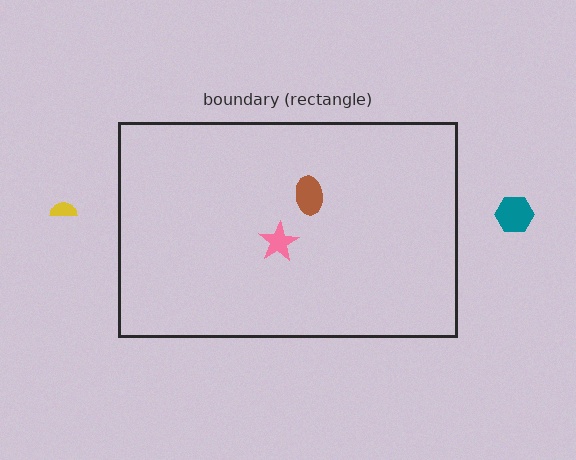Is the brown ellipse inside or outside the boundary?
Inside.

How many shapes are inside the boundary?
2 inside, 2 outside.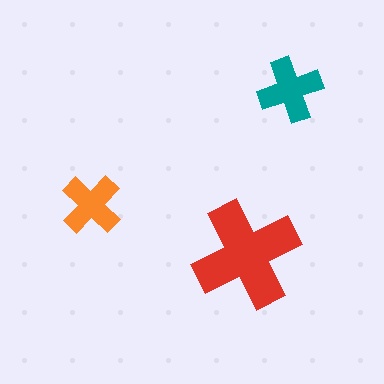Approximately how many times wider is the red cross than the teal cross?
About 1.5 times wider.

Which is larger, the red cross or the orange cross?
The red one.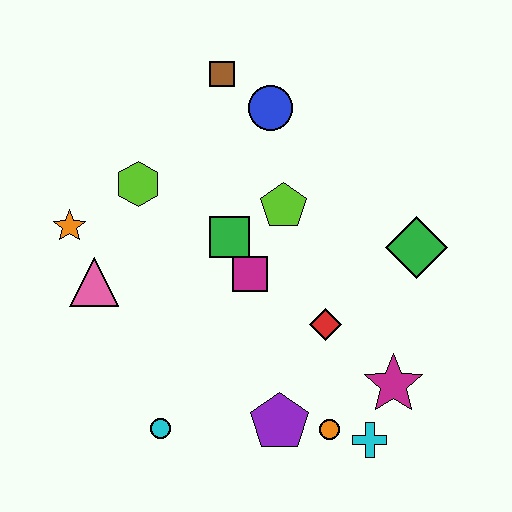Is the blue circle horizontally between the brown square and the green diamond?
Yes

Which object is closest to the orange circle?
The cyan cross is closest to the orange circle.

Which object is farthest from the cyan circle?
The brown square is farthest from the cyan circle.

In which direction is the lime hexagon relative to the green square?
The lime hexagon is to the left of the green square.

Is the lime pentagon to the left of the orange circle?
Yes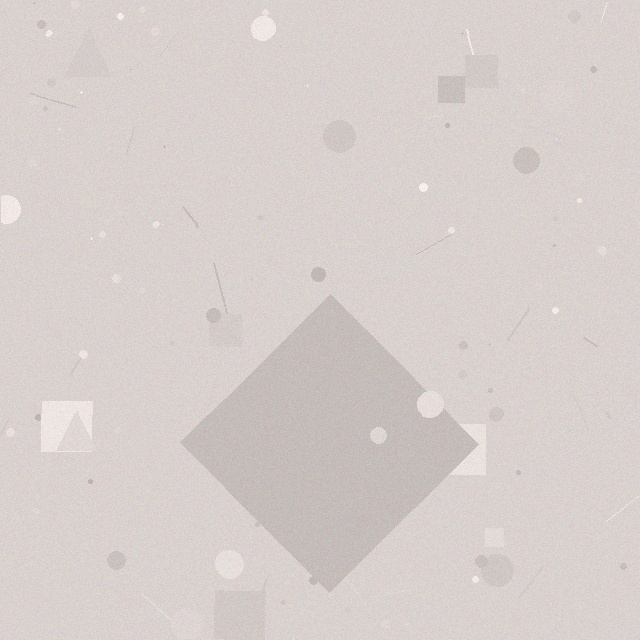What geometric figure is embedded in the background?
A diamond is embedded in the background.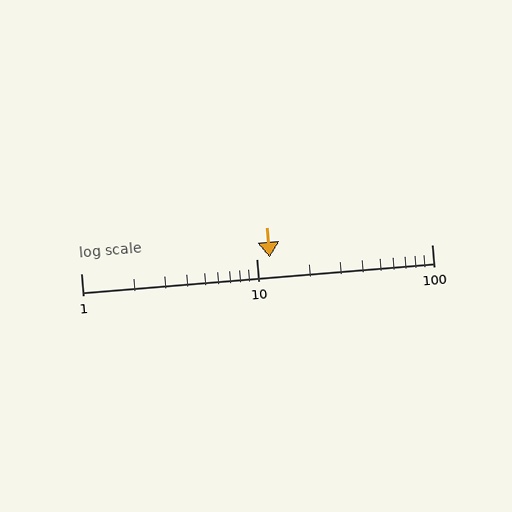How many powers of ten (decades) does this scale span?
The scale spans 2 decades, from 1 to 100.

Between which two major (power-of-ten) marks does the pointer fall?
The pointer is between 10 and 100.